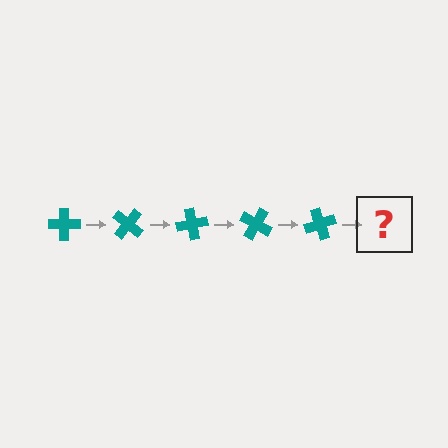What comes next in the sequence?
The next element should be a teal cross rotated 200 degrees.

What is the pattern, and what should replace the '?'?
The pattern is that the cross rotates 40 degrees each step. The '?' should be a teal cross rotated 200 degrees.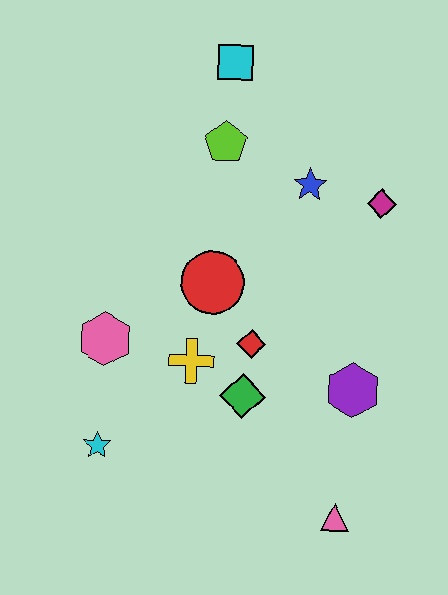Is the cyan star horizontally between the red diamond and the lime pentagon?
No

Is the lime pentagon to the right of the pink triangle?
No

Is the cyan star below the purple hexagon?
Yes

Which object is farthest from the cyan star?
The cyan square is farthest from the cyan star.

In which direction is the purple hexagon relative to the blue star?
The purple hexagon is below the blue star.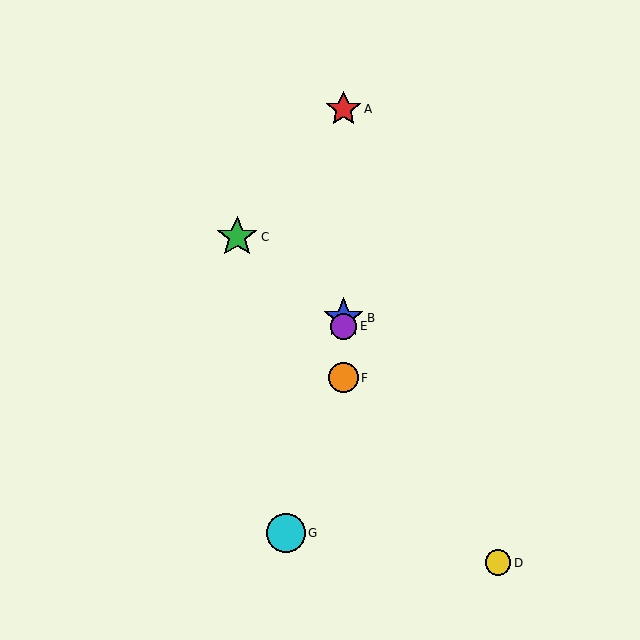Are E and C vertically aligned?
No, E is at x≈344 and C is at x≈237.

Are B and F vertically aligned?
Yes, both are at x≈344.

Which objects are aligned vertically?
Objects A, B, E, F are aligned vertically.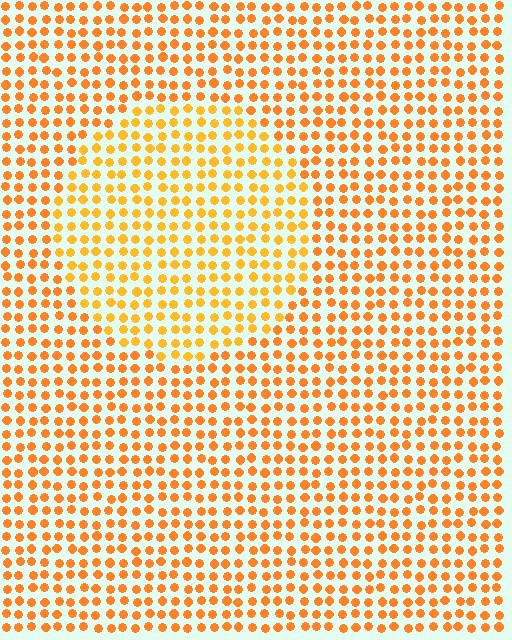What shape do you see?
I see a circle.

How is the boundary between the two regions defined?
The boundary is defined purely by a slight shift in hue (about 16 degrees). Spacing, size, and orientation are identical on both sides.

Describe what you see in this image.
The image is filled with small orange elements in a uniform arrangement. A circle-shaped region is visible where the elements are tinted to a slightly different hue, forming a subtle color boundary.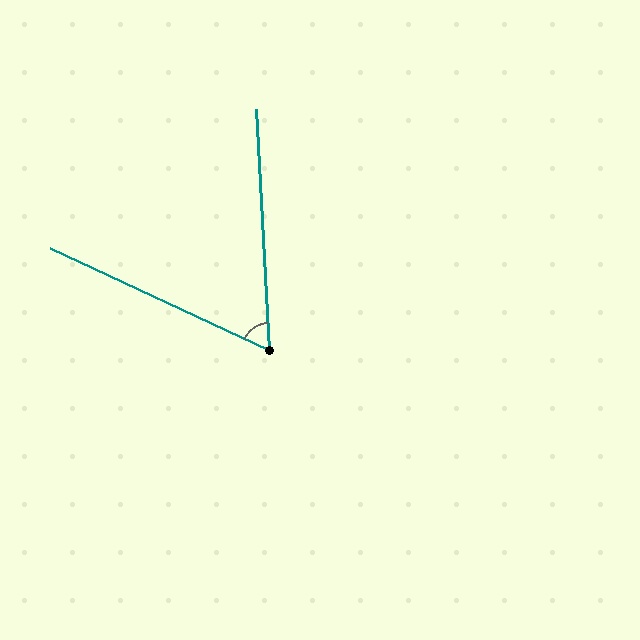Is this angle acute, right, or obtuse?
It is acute.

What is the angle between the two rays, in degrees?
Approximately 62 degrees.